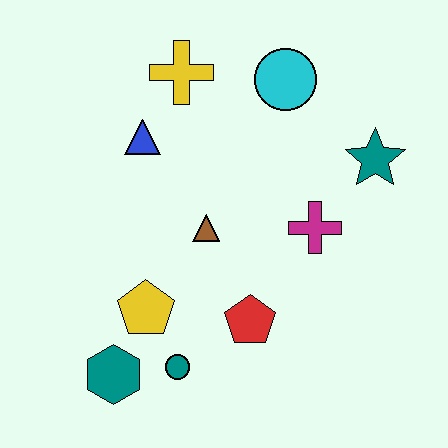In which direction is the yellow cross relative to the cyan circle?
The yellow cross is to the left of the cyan circle.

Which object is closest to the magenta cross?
The teal star is closest to the magenta cross.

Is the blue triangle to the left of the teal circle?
Yes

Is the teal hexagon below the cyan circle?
Yes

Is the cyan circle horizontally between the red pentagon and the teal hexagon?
No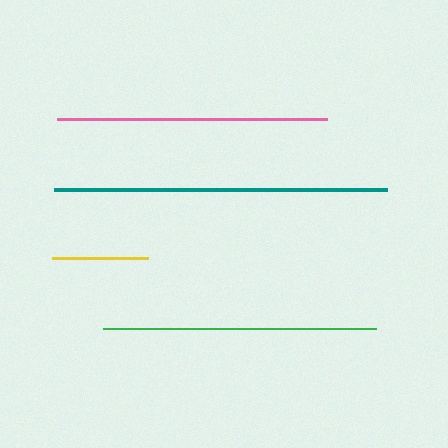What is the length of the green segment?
The green segment is approximately 273 pixels long.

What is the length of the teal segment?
The teal segment is approximately 333 pixels long.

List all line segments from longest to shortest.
From longest to shortest: teal, green, pink, yellow.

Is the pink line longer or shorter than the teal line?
The teal line is longer than the pink line.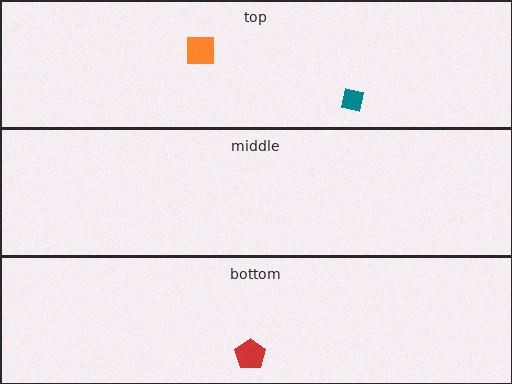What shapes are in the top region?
The teal square, the orange square.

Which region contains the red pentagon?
The bottom region.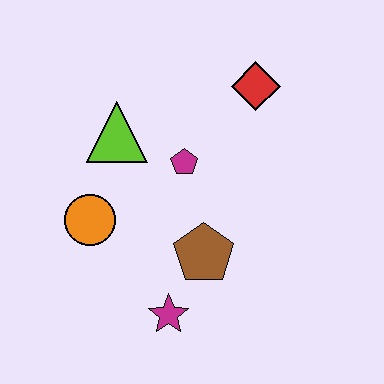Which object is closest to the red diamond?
The magenta pentagon is closest to the red diamond.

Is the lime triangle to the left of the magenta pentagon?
Yes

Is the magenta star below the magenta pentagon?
Yes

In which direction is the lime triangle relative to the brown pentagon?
The lime triangle is above the brown pentagon.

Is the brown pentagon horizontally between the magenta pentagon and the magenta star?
No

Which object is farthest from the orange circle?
The red diamond is farthest from the orange circle.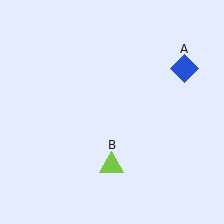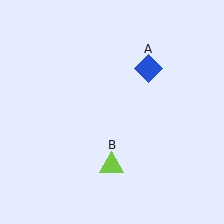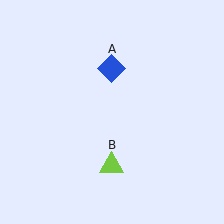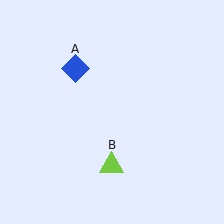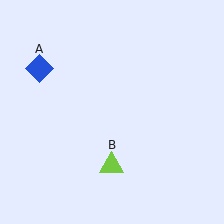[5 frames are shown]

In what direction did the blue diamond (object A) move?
The blue diamond (object A) moved left.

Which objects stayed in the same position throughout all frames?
Lime triangle (object B) remained stationary.